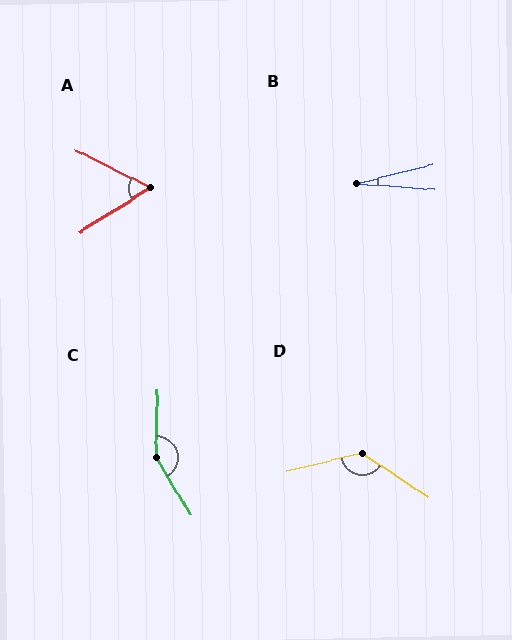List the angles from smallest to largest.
B (18°), A (58°), D (132°), C (148°).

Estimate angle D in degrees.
Approximately 132 degrees.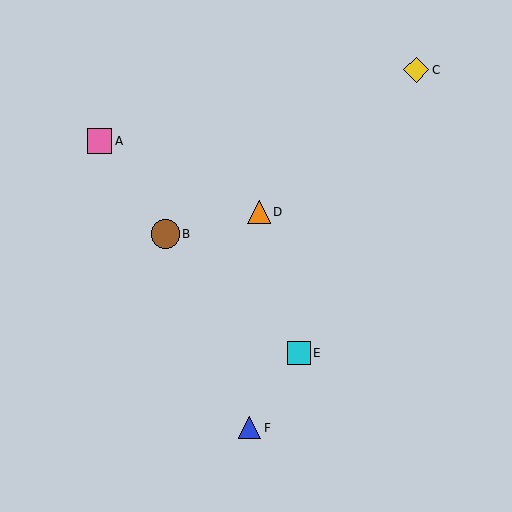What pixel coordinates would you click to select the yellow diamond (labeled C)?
Click at (416, 70) to select the yellow diamond C.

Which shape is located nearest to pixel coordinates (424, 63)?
The yellow diamond (labeled C) at (416, 70) is nearest to that location.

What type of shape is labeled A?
Shape A is a pink square.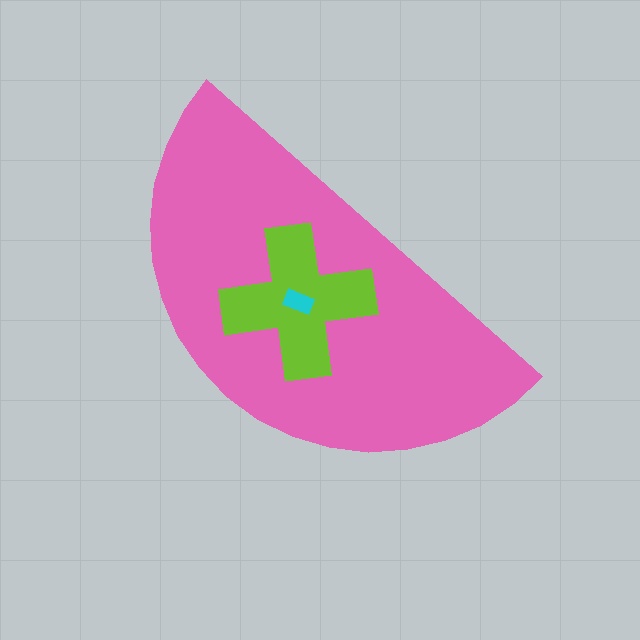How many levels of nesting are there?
3.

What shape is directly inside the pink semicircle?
The lime cross.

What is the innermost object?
The cyan rectangle.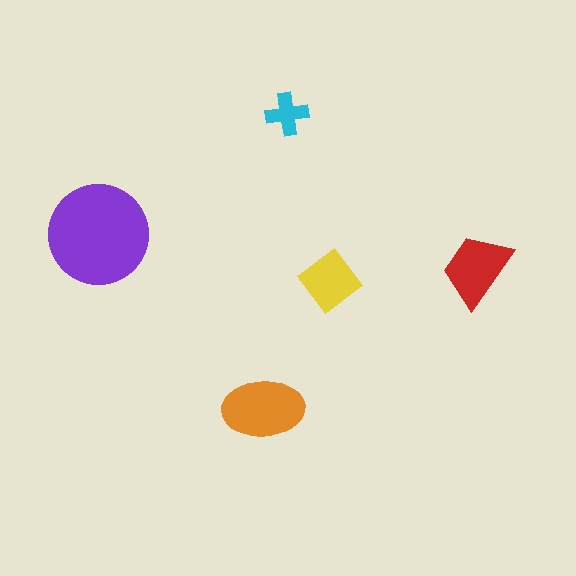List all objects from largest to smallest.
The purple circle, the orange ellipse, the red trapezoid, the yellow diamond, the cyan cross.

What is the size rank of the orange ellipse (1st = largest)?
2nd.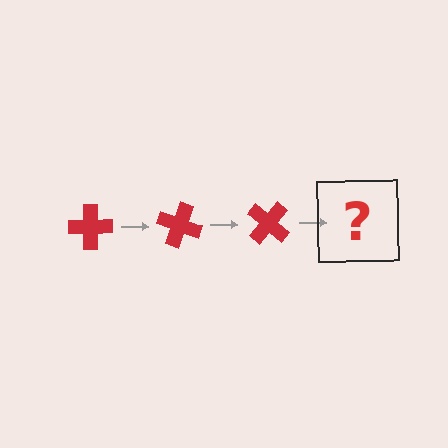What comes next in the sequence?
The next element should be a red cross rotated 60 degrees.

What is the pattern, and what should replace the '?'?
The pattern is that the cross rotates 20 degrees each step. The '?' should be a red cross rotated 60 degrees.